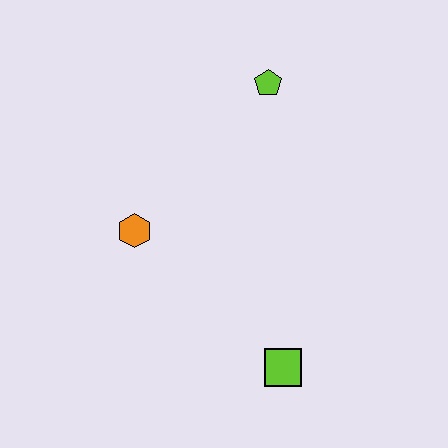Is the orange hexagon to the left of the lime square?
Yes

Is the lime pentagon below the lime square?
No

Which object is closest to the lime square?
The orange hexagon is closest to the lime square.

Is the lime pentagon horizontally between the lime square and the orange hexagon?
Yes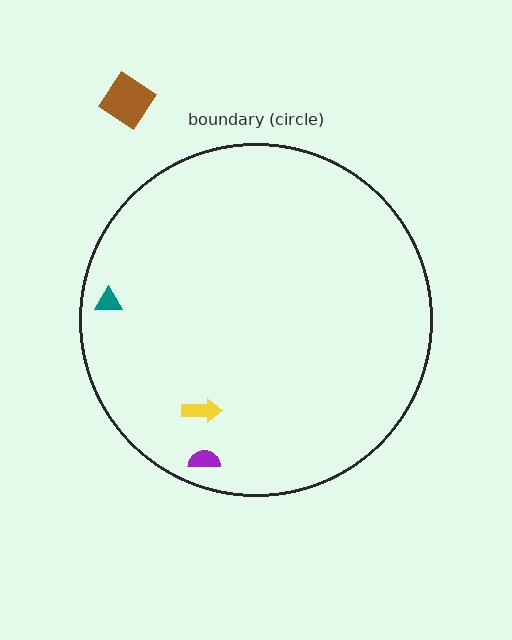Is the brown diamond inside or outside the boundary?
Outside.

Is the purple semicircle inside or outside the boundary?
Inside.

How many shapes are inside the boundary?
3 inside, 1 outside.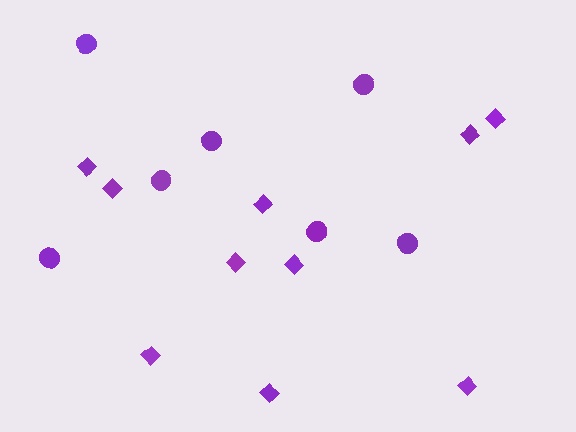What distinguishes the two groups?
There are 2 groups: one group of diamonds (10) and one group of circles (7).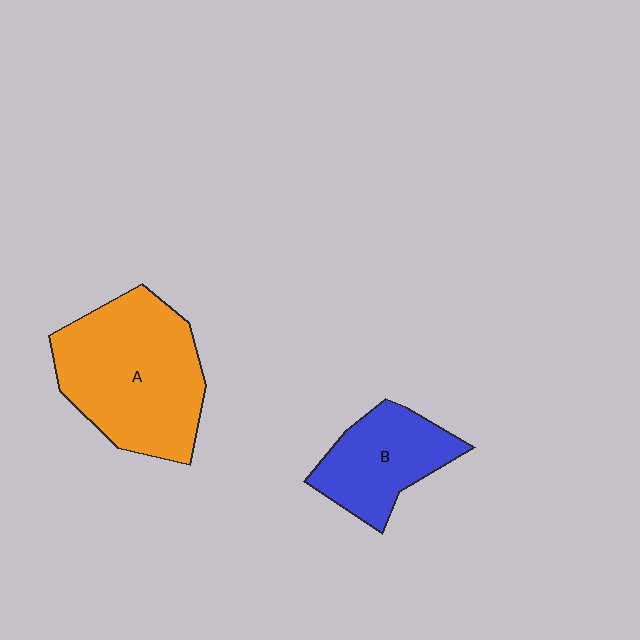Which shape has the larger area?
Shape A (orange).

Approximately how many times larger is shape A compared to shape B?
Approximately 1.8 times.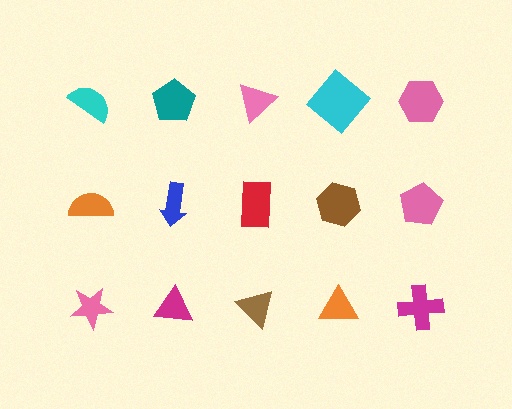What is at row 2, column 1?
An orange semicircle.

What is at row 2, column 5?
A pink pentagon.